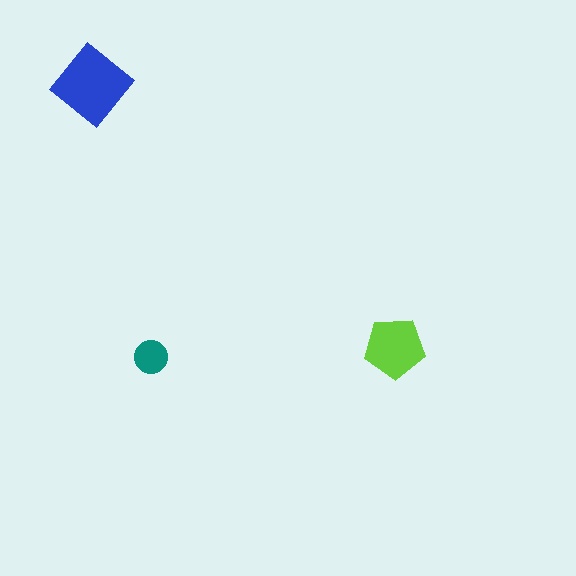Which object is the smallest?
The teal circle.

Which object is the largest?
The blue diamond.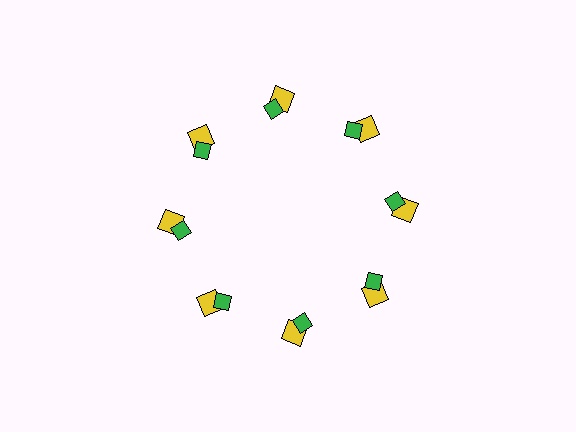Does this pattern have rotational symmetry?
Yes, this pattern has 8-fold rotational symmetry. It looks the same after rotating 45 degrees around the center.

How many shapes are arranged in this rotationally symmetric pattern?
There are 16 shapes, arranged in 8 groups of 2.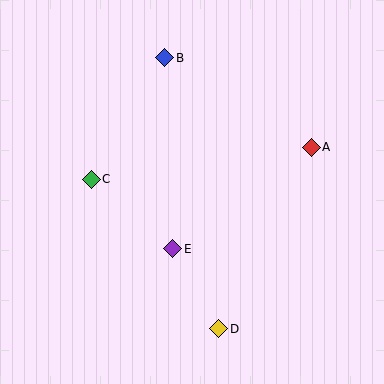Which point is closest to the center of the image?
Point E at (173, 249) is closest to the center.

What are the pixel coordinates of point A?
Point A is at (311, 147).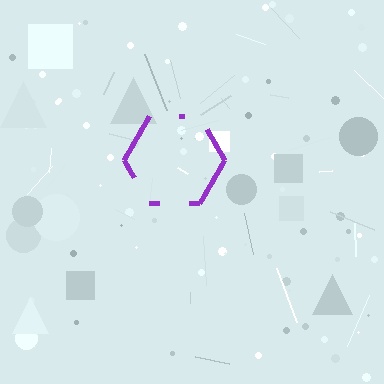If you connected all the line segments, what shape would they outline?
They would outline a hexagon.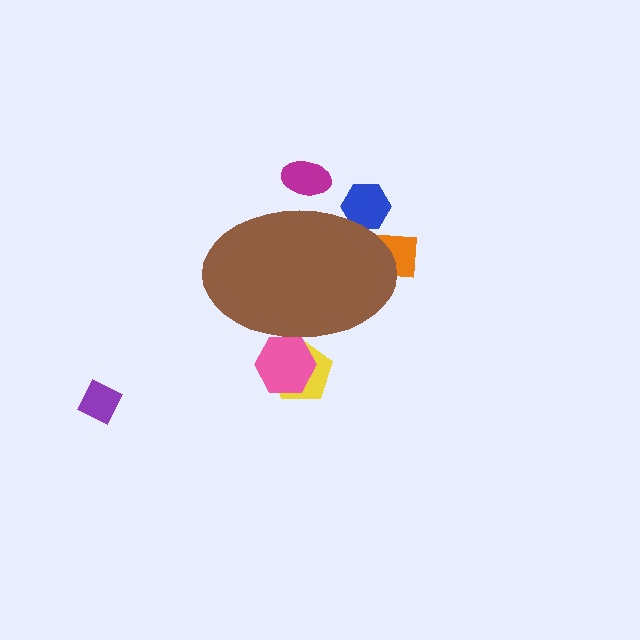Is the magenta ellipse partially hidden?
Yes, the magenta ellipse is partially hidden behind the brown ellipse.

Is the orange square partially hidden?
Yes, the orange square is partially hidden behind the brown ellipse.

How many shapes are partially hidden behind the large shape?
5 shapes are partially hidden.